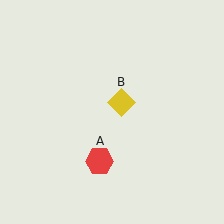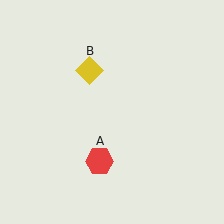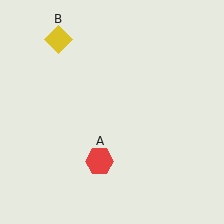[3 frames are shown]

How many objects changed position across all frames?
1 object changed position: yellow diamond (object B).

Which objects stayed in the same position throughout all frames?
Red hexagon (object A) remained stationary.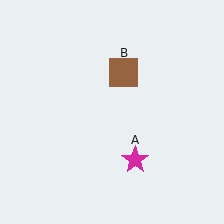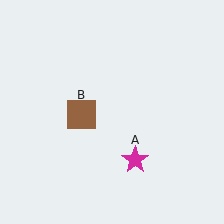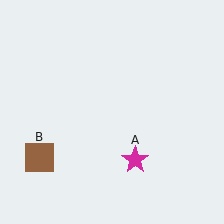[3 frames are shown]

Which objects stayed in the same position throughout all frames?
Magenta star (object A) remained stationary.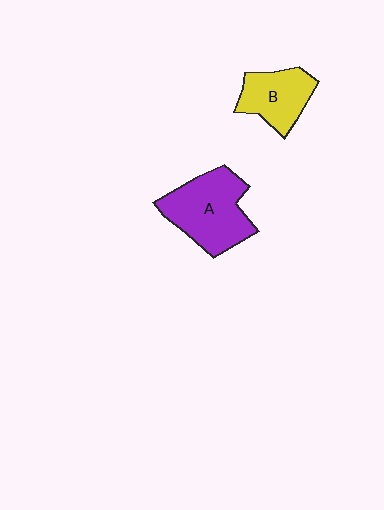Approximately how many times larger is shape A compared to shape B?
Approximately 1.5 times.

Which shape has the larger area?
Shape A (purple).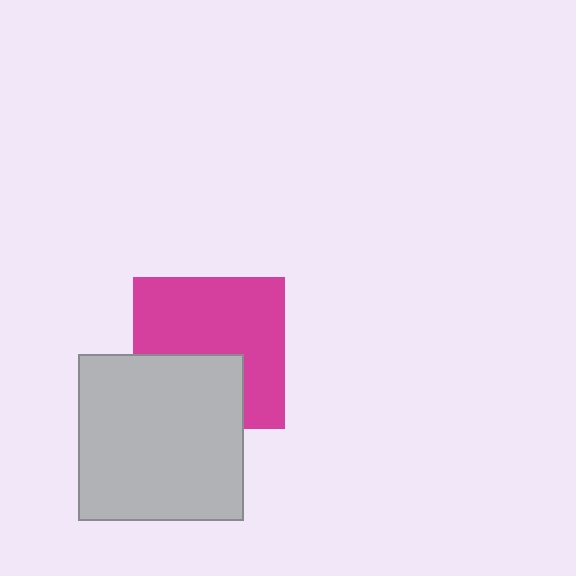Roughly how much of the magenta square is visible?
About half of it is visible (roughly 64%).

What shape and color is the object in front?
The object in front is a light gray square.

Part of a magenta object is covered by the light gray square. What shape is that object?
It is a square.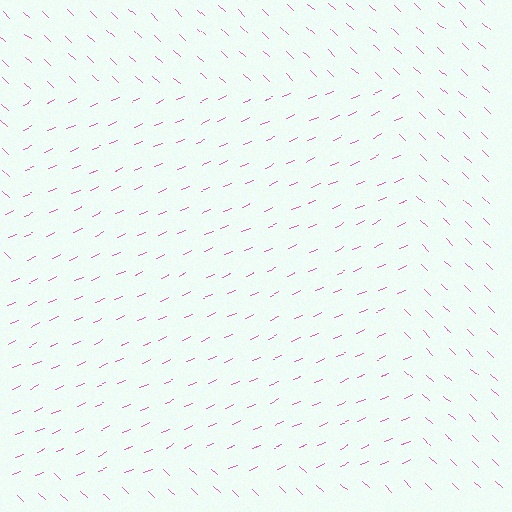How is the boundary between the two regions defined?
The boundary is defined purely by a change in line orientation (approximately 67 degrees difference). All lines are the same color and thickness.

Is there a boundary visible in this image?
Yes, there is a texture boundary formed by a change in line orientation.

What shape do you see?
I see a rectangle.